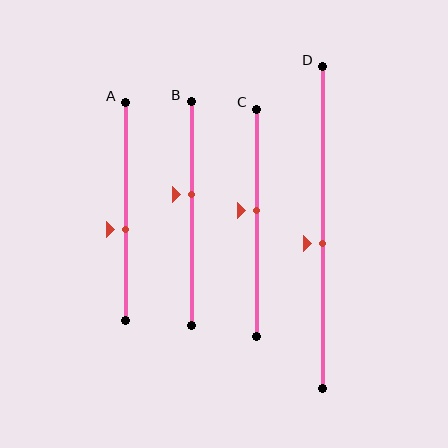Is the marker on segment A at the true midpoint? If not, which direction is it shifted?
No, the marker on segment A is shifted downward by about 8% of the segment length.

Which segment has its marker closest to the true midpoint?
Segment D has its marker closest to the true midpoint.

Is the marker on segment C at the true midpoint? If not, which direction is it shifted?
No, the marker on segment C is shifted upward by about 6% of the segment length.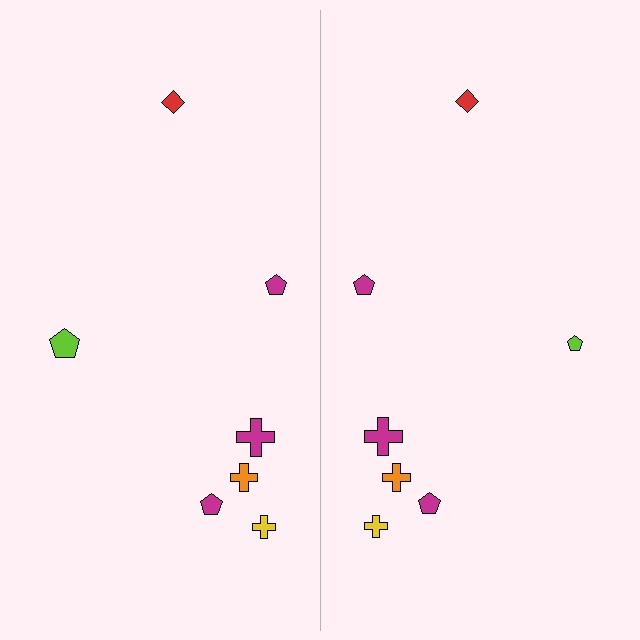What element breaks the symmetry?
The lime pentagon on the right side has a different size than its mirror counterpart.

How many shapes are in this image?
There are 14 shapes in this image.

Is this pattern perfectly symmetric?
No, the pattern is not perfectly symmetric. The lime pentagon on the right side has a different size than its mirror counterpart.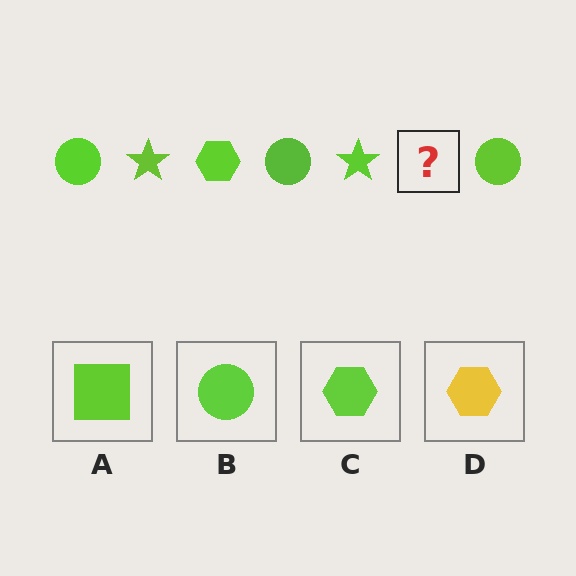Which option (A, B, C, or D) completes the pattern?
C.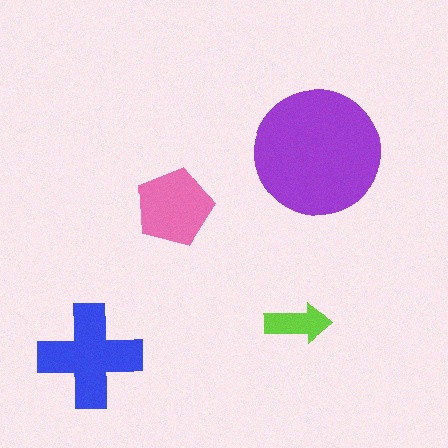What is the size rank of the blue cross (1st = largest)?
2nd.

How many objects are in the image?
There are 4 objects in the image.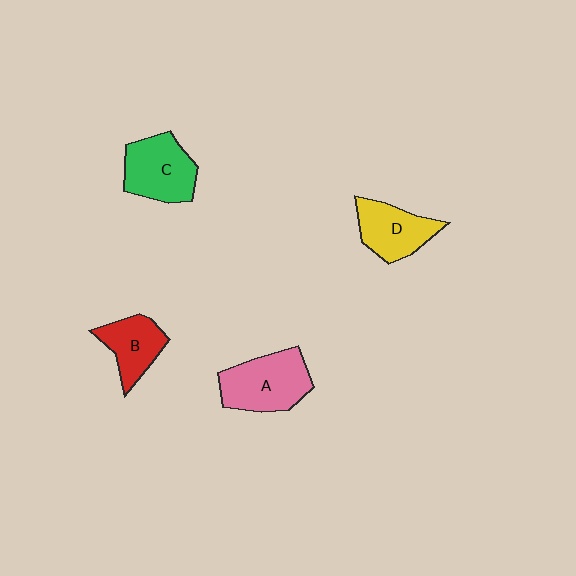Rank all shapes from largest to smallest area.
From largest to smallest: A (pink), C (green), D (yellow), B (red).